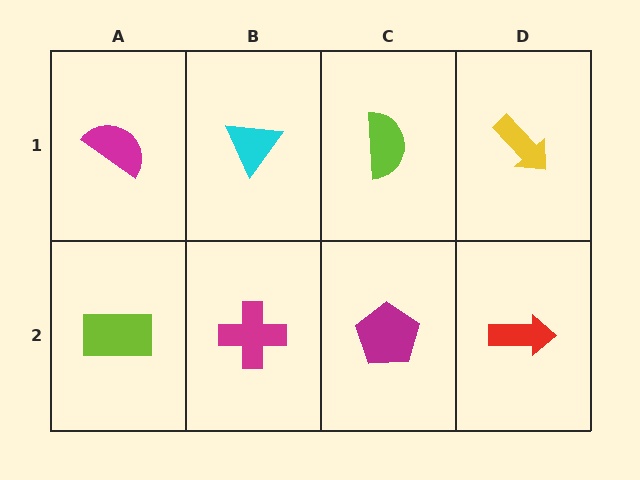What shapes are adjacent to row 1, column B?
A magenta cross (row 2, column B), a magenta semicircle (row 1, column A), a lime semicircle (row 1, column C).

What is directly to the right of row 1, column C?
A yellow arrow.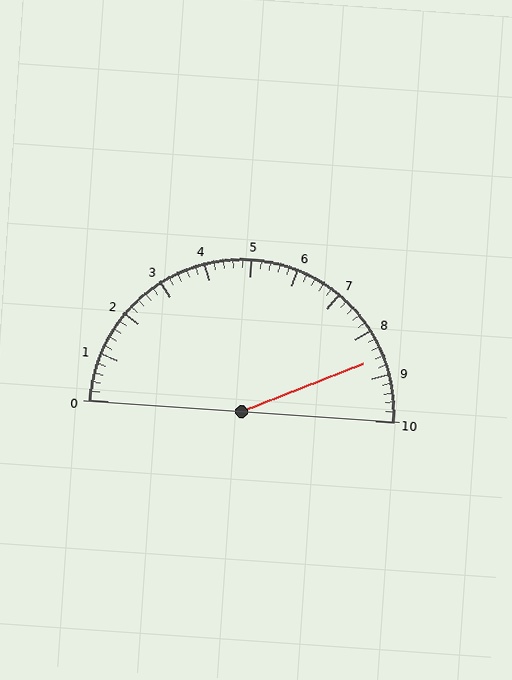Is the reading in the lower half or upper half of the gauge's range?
The reading is in the upper half of the range (0 to 10).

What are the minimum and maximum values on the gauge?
The gauge ranges from 0 to 10.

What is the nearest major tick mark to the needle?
The nearest major tick mark is 9.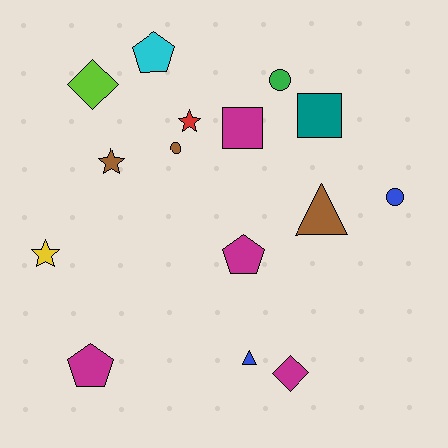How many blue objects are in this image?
There are 2 blue objects.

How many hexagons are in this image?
There are no hexagons.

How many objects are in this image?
There are 15 objects.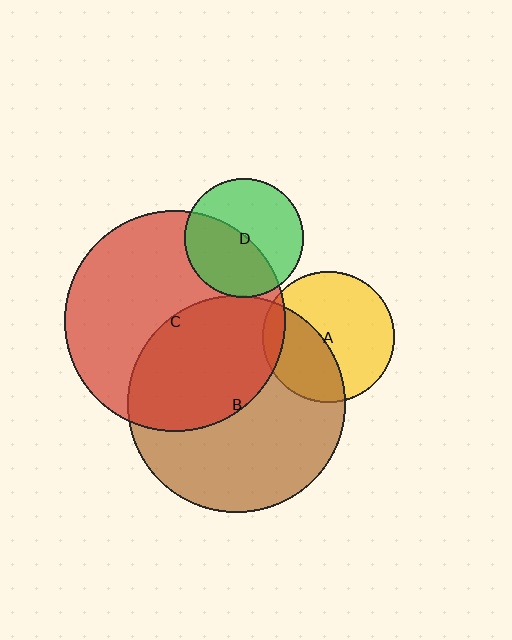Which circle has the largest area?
Circle C (red).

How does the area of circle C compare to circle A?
Approximately 2.8 times.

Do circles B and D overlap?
Yes.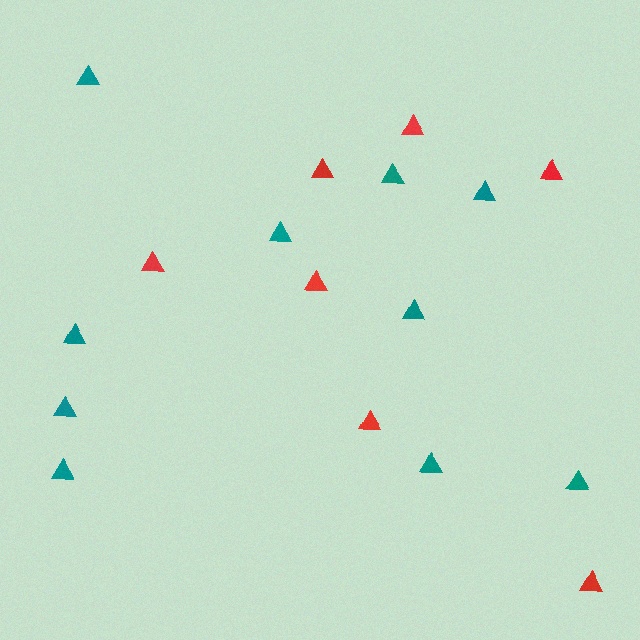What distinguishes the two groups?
There are 2 groups: one group of teal triangles (10) and one group of red triangles (7).